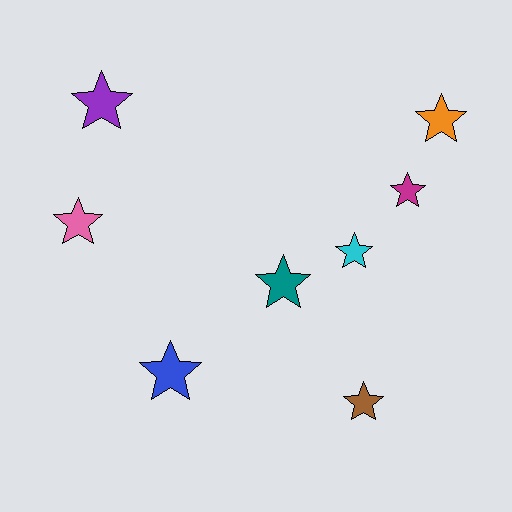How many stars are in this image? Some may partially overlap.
There are 8 stars.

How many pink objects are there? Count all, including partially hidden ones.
There is 1 pink object.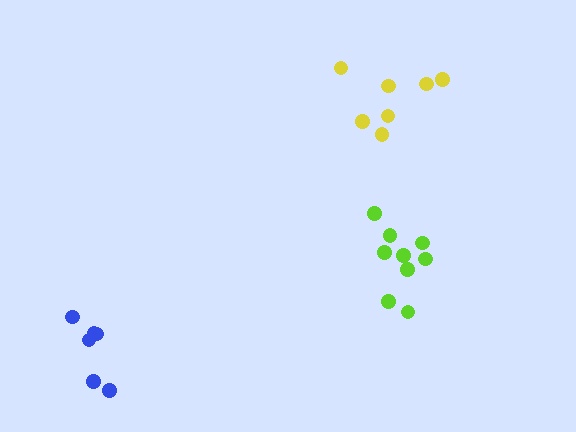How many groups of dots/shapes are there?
There are 3 groups.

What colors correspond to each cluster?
The clusters are colored: lime, yellow, blue.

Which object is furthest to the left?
The blue cluster is leftmost.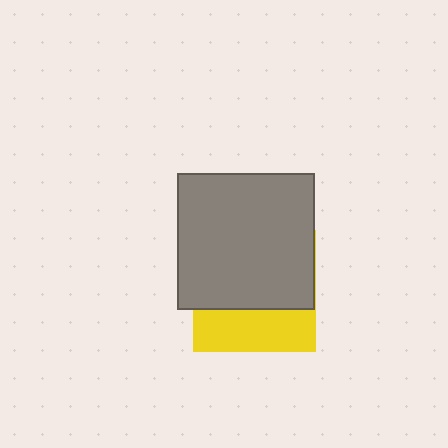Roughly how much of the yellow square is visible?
A small part of it is visible (roughly 34%).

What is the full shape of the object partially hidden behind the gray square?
The partially hidden object is a yellow square.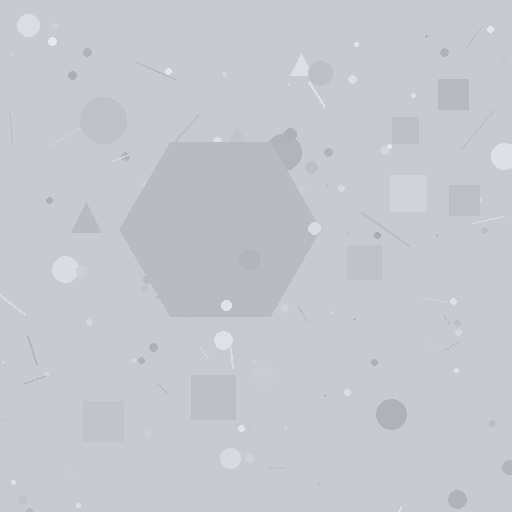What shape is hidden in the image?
A hexagon is hidden in the image.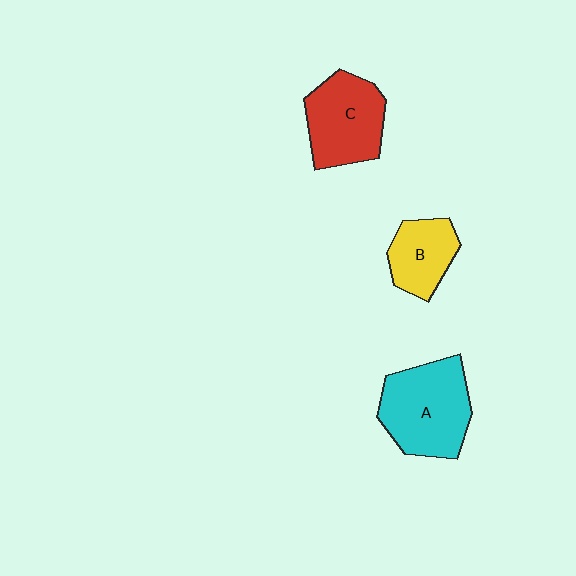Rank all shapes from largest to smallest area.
From largest to smallest: A (cyan), C (red), B (yellow).